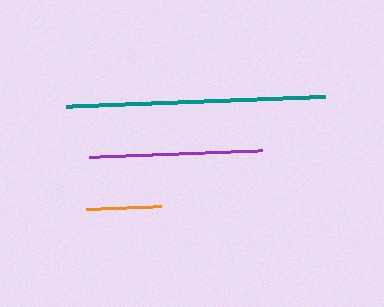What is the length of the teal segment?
The teal segment is approximately 259 pixels long.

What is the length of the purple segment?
The purple segment is approximately 173 pixels long.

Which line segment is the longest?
The teal line is the longest at approximately 259 pixels.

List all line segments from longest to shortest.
From longest to shortest: teal, purple, orange.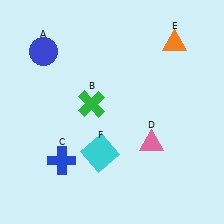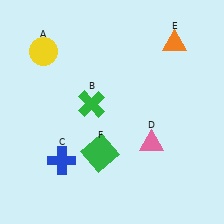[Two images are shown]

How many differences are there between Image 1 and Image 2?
There are 2 differences between the two images.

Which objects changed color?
A changed from blue to yellow. F changed from cyan to green.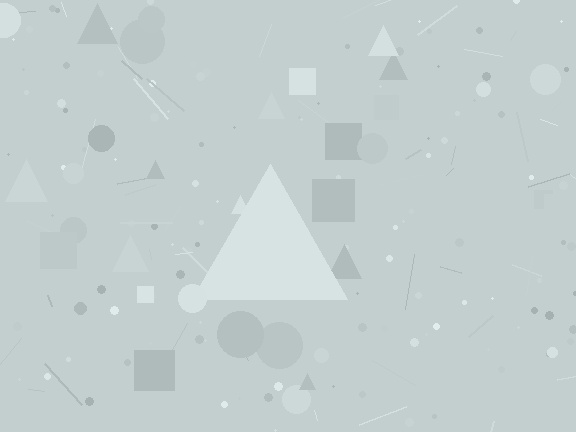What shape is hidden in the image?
A triangle is hidden in the image.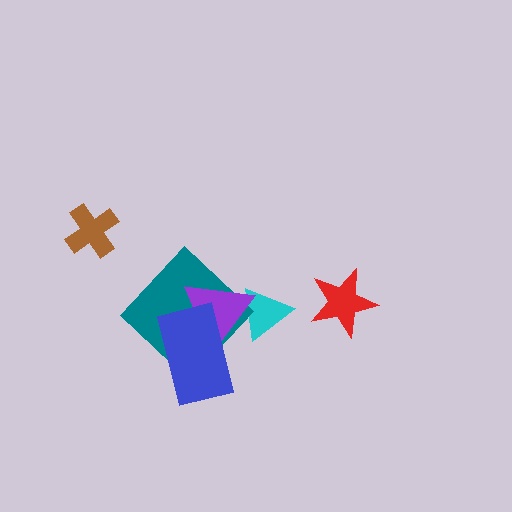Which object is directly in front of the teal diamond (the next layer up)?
The purple triangle is directly in front of the teal diamond.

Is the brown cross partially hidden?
No, no other shape covers it.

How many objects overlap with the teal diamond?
2 objects overlap with the teal diamond.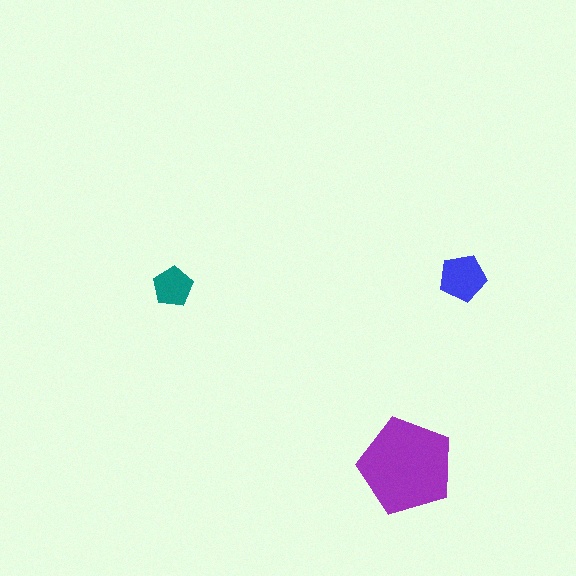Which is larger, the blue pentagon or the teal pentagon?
The blue one.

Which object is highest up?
The blue pentagon is topmost.